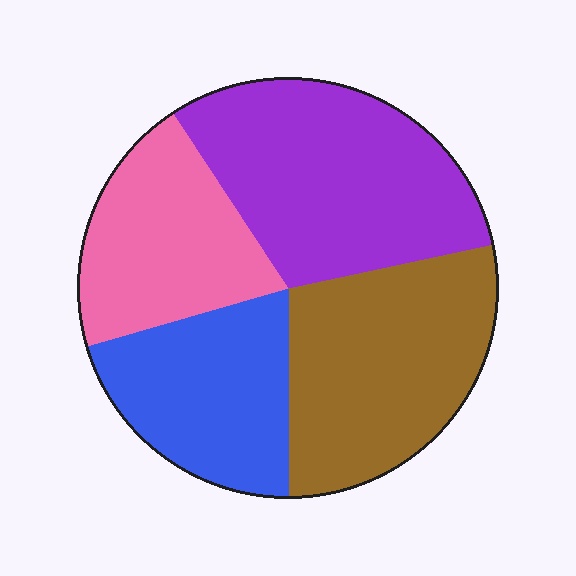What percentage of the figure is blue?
Blue covers around 20% of the figure.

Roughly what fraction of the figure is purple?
Purple covers around 30% of the figure.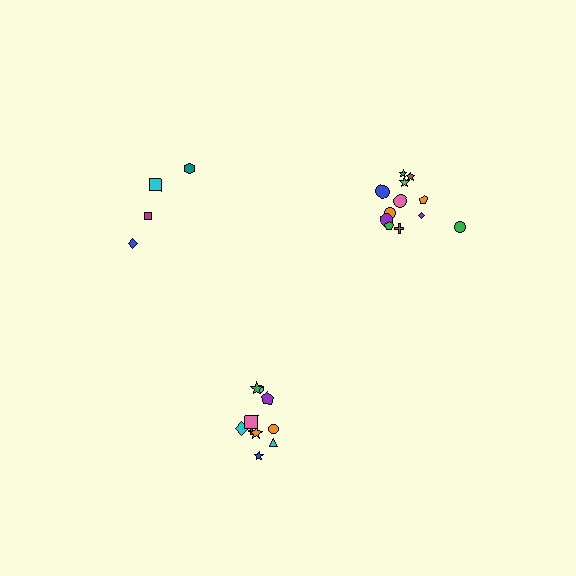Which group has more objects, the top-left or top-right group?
The top-right group.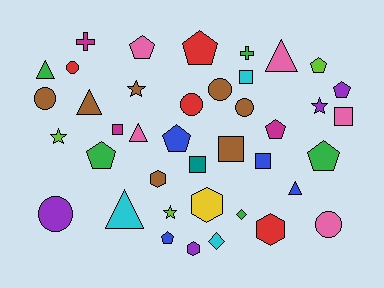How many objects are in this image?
There are 40 objects.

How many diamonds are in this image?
There are 2 diamonds.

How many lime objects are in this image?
There are 3 lime objects.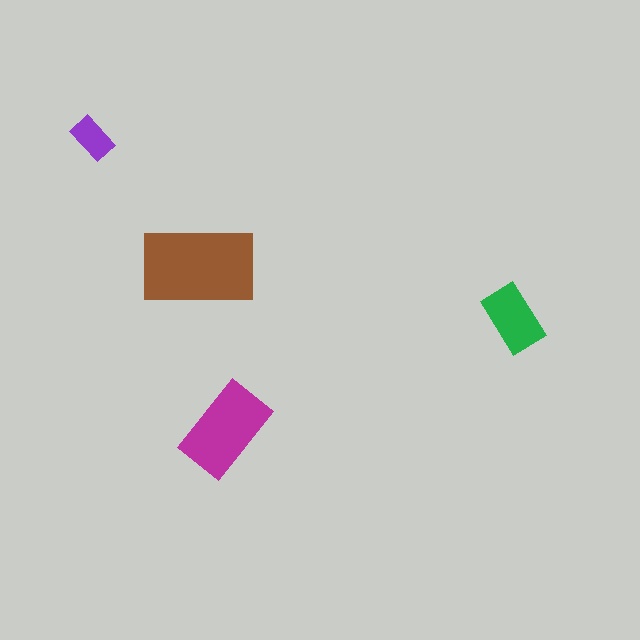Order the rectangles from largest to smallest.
the brown one, the magenta one, the green one, the purple one.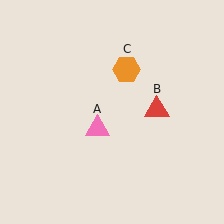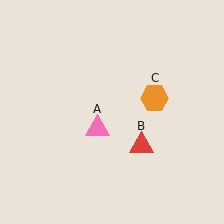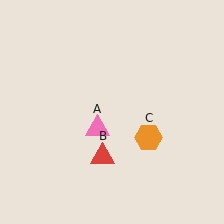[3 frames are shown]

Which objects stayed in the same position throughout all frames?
Pink triangle (object A) remained stationary.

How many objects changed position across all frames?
2 objects changed position: red triangle (object B), orange hexagon (object C).